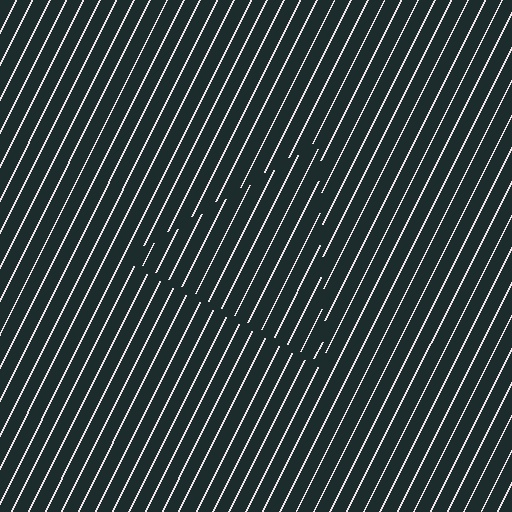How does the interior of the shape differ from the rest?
The interior of the shape contains the same grating, shifted by half a period — the contour is defined by the phase discontinuity where line-ends from the inner and outer gratings abut.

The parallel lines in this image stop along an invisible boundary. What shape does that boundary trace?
An illusory triangle. The interior of the shape contains the same grating, shifted by half a period — the contour is defined by the phase discontinuity where line-ends from the inner and outer gratings abut.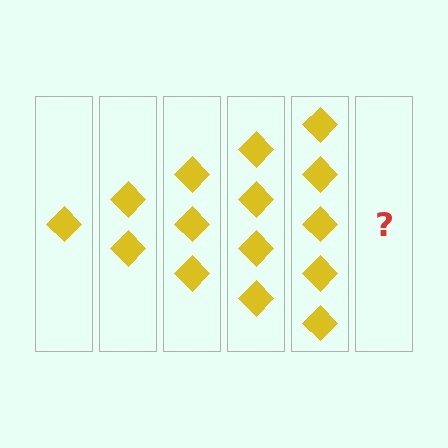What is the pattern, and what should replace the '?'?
The pattern is that each step adds one more diamond. The '?' should be 6 diamonds.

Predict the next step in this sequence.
The next step is 6 diamonds.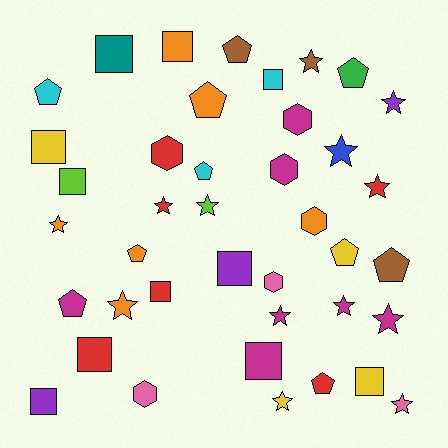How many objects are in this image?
There are 40 objects.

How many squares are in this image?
There are 11 squares.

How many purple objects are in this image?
There are 3 purple objects.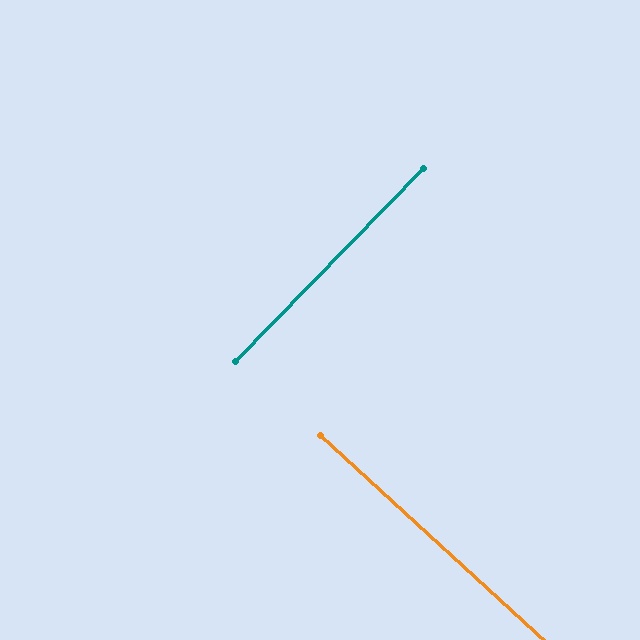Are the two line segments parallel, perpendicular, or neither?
Perpendicular — they meet at approximately 88°.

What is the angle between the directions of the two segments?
Approximately 88 degrees.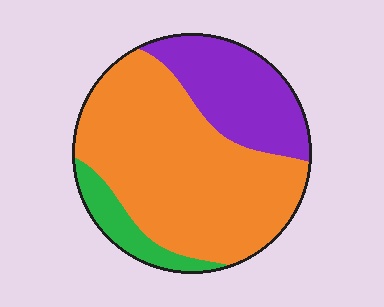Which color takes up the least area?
Green, at roughly 10%.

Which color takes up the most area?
Orange, at roughly 65%.